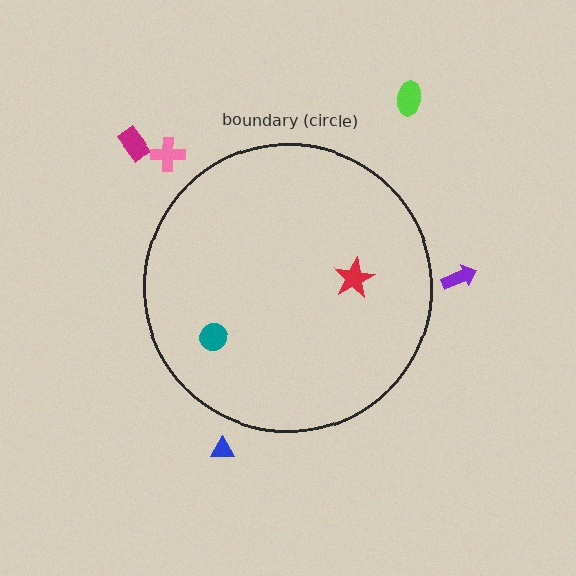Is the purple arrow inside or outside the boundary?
Outside.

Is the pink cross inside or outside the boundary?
Outside.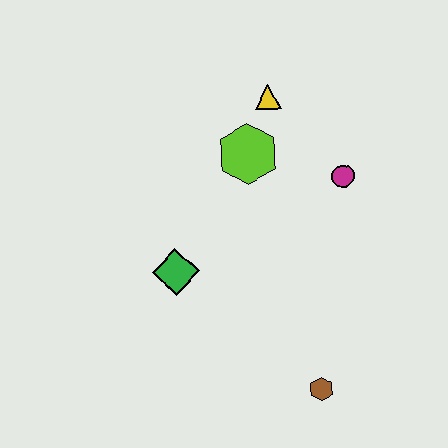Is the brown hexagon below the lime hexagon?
Yes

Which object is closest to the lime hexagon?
The yellow triangle is closest to the lime hexagon.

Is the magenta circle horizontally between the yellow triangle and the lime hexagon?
No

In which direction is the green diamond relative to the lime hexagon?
The green diamond is below the lime hexagon.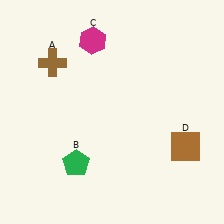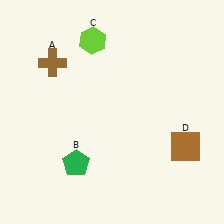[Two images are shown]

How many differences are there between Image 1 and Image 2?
There is 1 difference between the two images.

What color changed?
The hexagon (C) changed from magenta in Image 1 to lime in Image 2.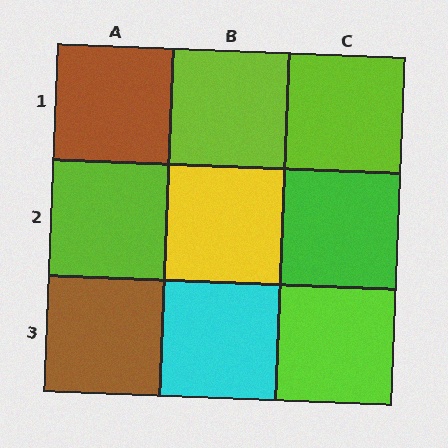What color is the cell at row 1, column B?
Lime.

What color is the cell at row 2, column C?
Green.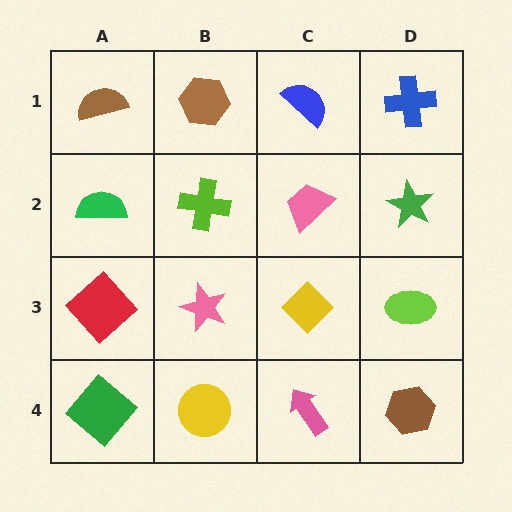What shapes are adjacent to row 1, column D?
A green star (row 2, column D), a blue semicircle (row 1, column C).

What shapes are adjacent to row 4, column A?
A red diamond (row 3, column A), a yellow circle (row 4, column B).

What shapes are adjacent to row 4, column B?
A pink star (row 3, column B), a green diamond (row 4, column A), a pink arrow (row 4, column C).